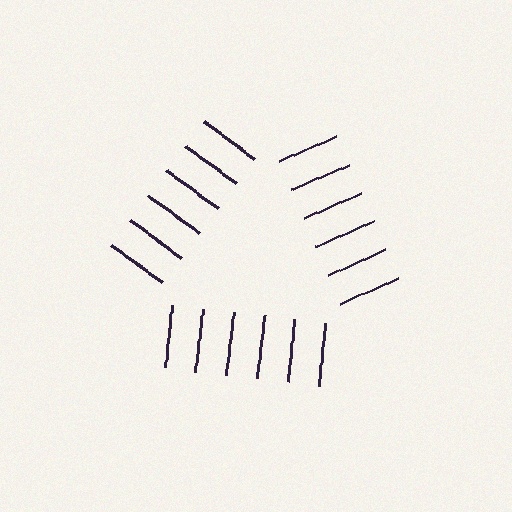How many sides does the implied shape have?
3 sides — the line-ends trace a triangle.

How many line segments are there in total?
18 — 6 along each of the 3 edges.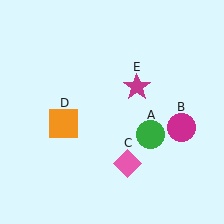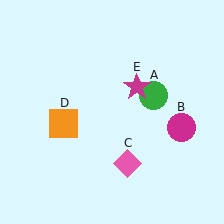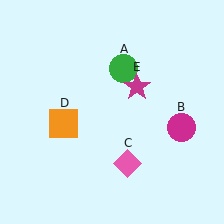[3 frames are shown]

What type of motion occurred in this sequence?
The green circle (object A) rotated counterclockwise around the center of the scene.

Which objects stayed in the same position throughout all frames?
Magenta circle (object B) and pink diamond (object C) and orange square (object D) and magenta star (object E) remained stationary.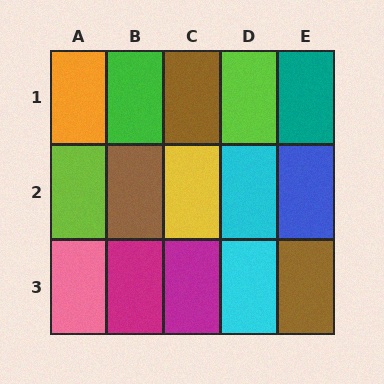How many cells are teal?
1 cell is teal.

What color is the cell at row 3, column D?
Cyan.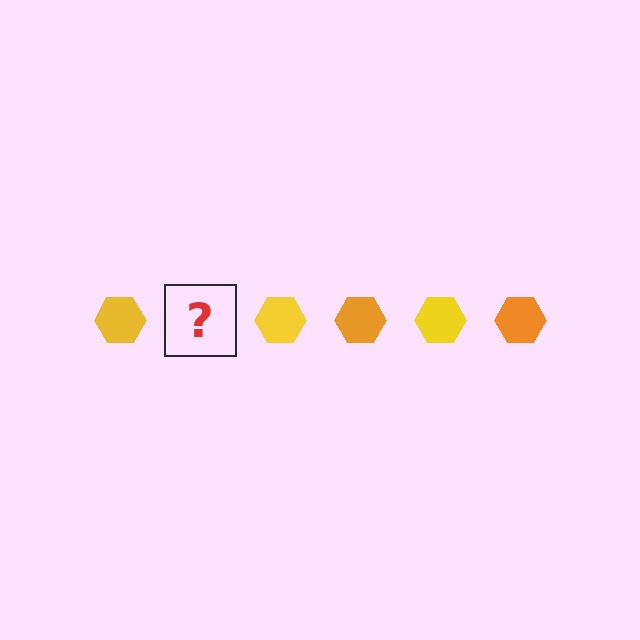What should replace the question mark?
The question mark should be replaced with an orange hexagon.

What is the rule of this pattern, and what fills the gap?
The rule is that the pattern cycles through yellow, orange hexagons. The gap should be filled with an orange hexagon.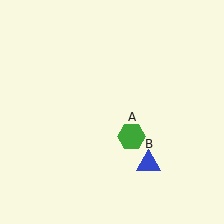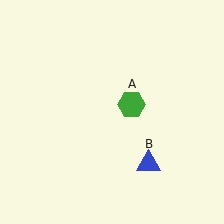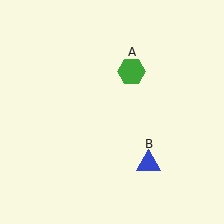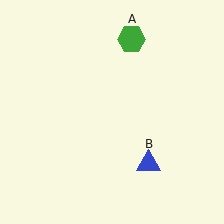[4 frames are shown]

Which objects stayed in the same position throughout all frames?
Blue triangle (object B) remained stationary.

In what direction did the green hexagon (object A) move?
The green hexagon (object A) moved up.